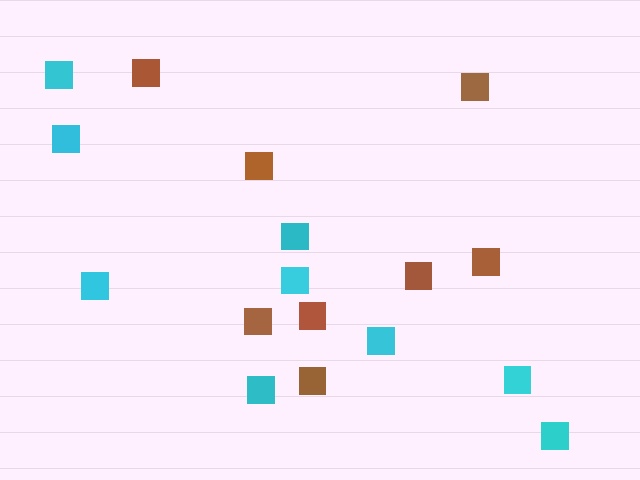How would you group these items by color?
There are 2 groups: one group of brown squares (8) and one group of cyan squares (9).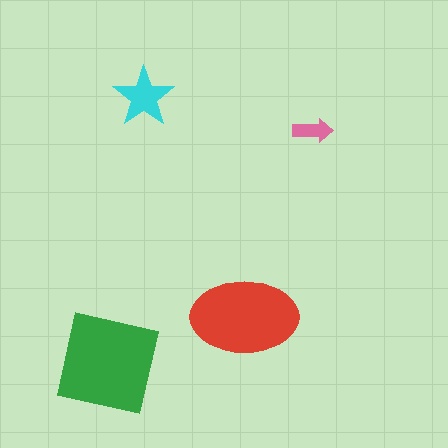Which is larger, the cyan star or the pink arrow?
The cyan star.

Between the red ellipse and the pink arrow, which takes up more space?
The red ellipse.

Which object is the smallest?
The pink arrow.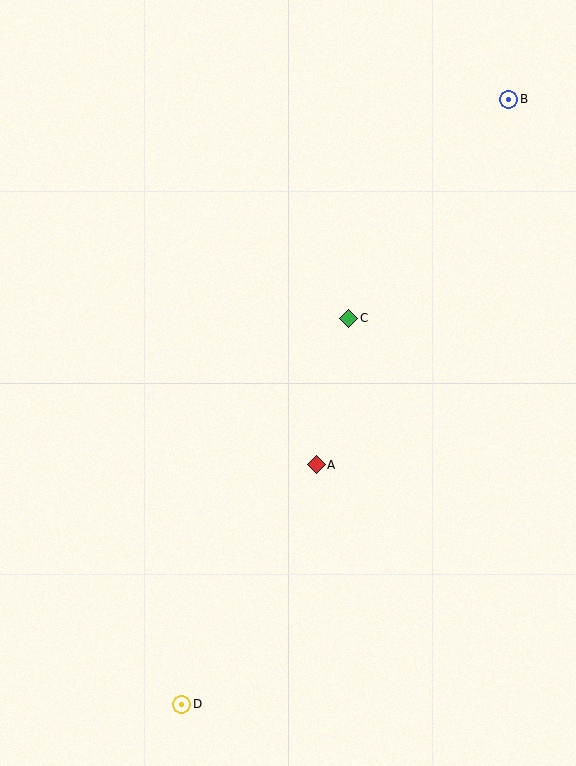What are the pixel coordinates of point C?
Point C is at (349, 318).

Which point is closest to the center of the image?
Point A at (316, 465) is closest to the center.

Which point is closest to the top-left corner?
Point C is closest to the top-left corner.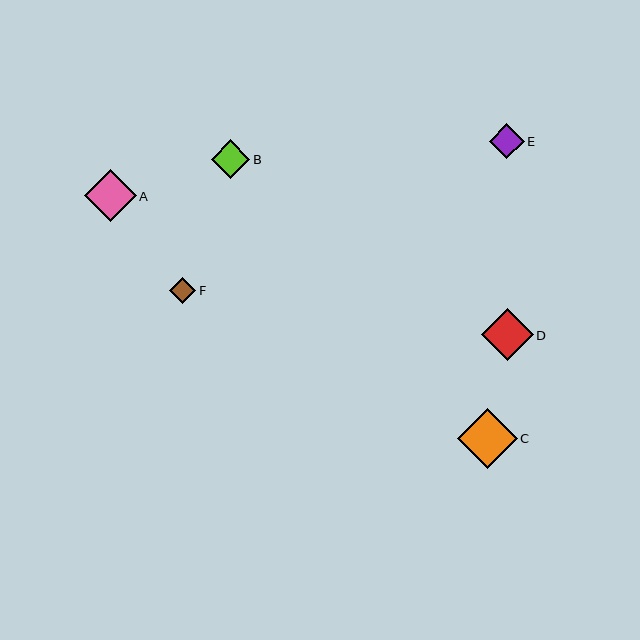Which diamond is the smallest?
Diamond F is the smallest with a size of approximately 26 pixels.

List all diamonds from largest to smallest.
From largest to smallest: C, A, D, B, E, F.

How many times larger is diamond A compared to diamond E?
Diamond A is approximately 1.5 times the size of diamond E.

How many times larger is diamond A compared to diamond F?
Diamond A is approximately 2.0 times the size of diamond F.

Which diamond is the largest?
Diamond C is the largest with a size of approximately 60 pixels.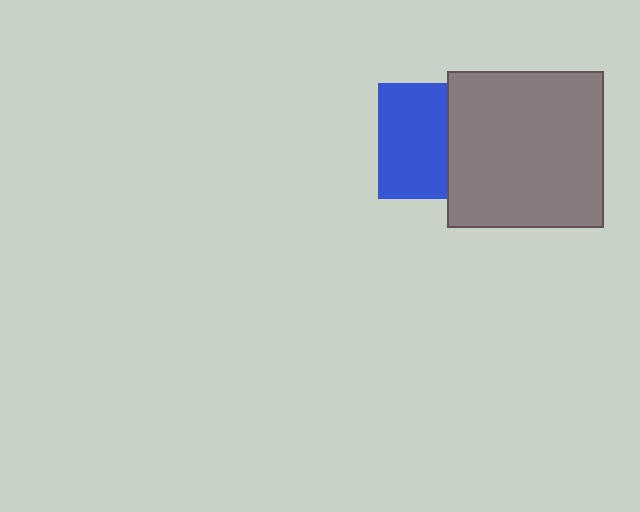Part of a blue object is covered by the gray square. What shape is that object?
It is a square.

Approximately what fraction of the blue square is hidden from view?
Roughly 41% of the blue square is hidden behind the gray square.